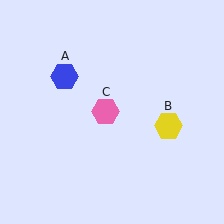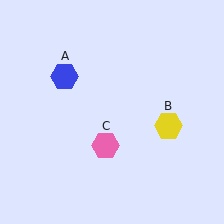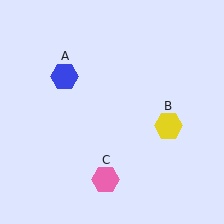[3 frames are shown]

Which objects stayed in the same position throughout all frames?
Blue hexagon (object A) and yellow hexagon (object B) remained stationary.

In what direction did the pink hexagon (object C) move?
The pink hexagon (object C) moved down.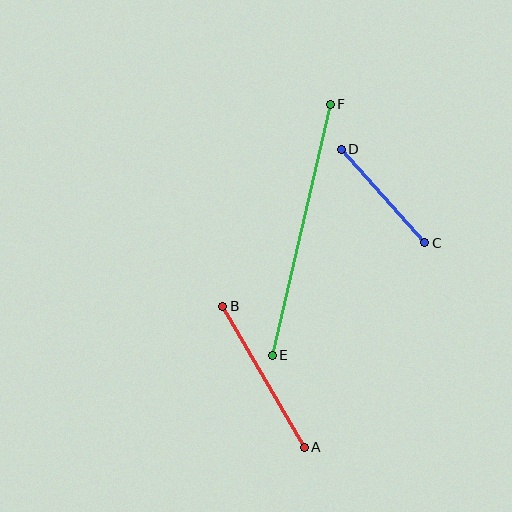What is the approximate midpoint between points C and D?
The midpoint is at approximately (383, 196) pixels.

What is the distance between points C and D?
The distance is approximately 125 pixels.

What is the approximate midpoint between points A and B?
The midpoint is at approximately (263, 377) pixels.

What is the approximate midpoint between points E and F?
The midpoint is at approximately (301, 230) pixels.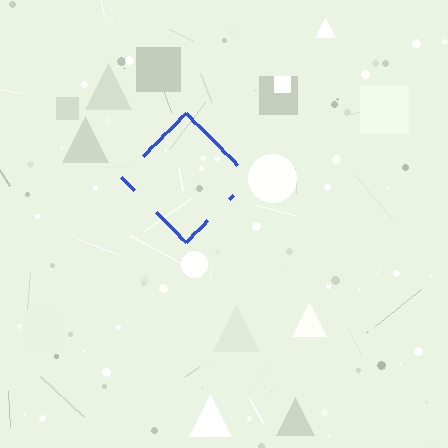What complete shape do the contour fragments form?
The contour fragments form a diamond.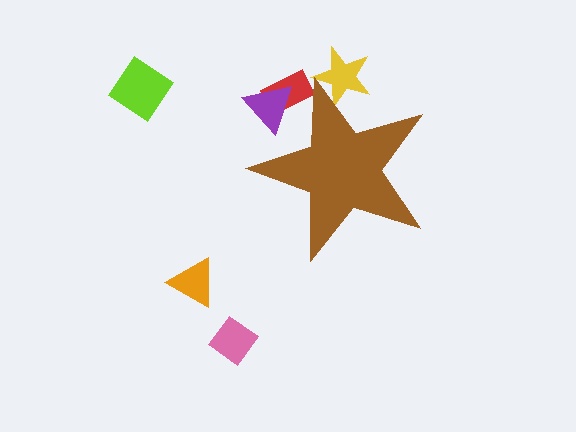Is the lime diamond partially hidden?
No, the lime diamond is fully visible.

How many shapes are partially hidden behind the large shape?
3 shapes are partially hidden.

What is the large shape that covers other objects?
A brown star.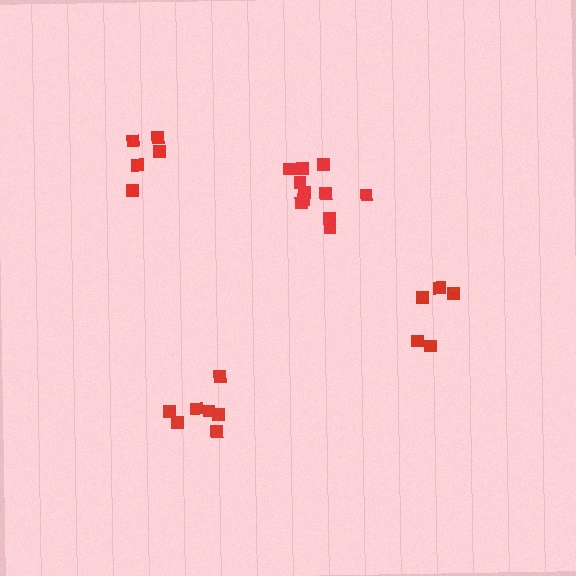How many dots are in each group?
Group 1: 7 dots, Group 2: 5 dots, Group 3: 11 dots, Group 4: 5 dots (28 total).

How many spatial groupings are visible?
There are 4 spatial groupings.